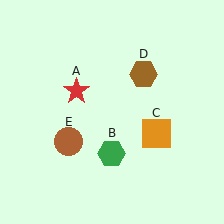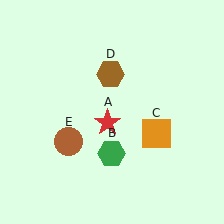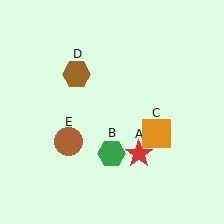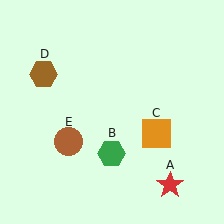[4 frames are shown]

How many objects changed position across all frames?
2 objects changed position: red star (object A), brown hexagon (object D).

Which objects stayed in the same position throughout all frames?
Green hexagon (object B) and orange square (object C) and brown circle (object E) remained stationary.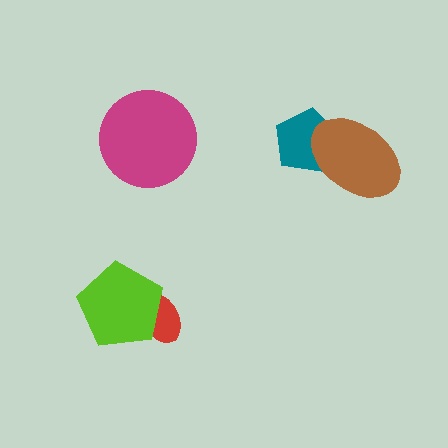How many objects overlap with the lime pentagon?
1 object overlaps with the lime pentagon.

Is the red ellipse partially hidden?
Yes, it is partially covered by another shape.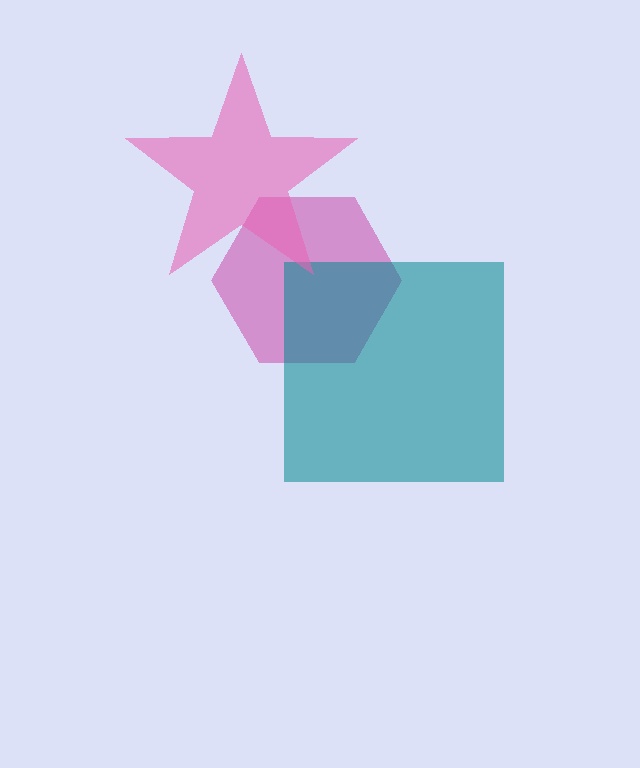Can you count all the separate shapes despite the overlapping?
Yes, there are 3 separate shapes.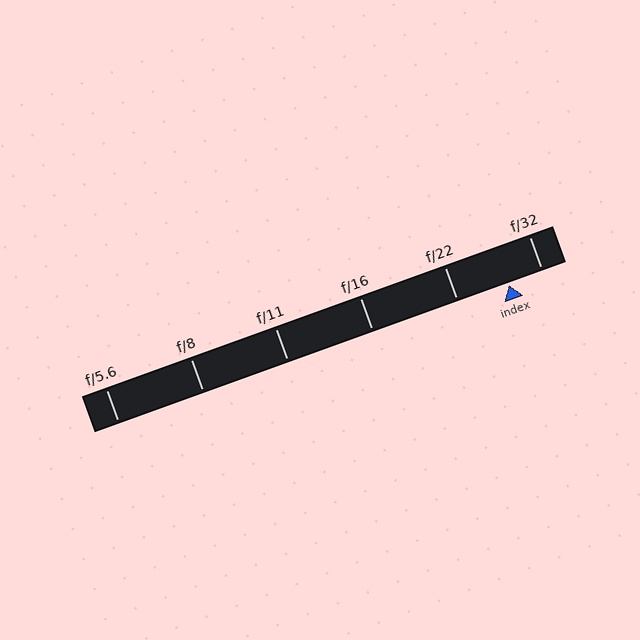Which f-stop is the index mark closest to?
The index mark is closest to f/32.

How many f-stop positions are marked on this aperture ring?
There are 6 f-stop positions marked.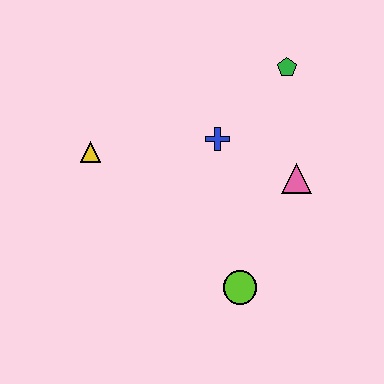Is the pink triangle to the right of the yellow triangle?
Yes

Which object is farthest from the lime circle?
The green pentagon is farthest from the lime circle.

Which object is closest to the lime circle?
The pink triangle is closest to the lime circle.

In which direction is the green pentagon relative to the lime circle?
The green pentagon is above the lime circle.